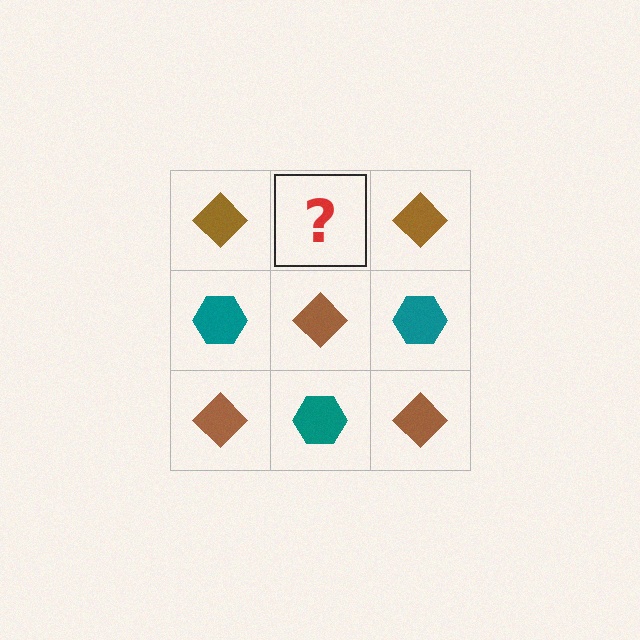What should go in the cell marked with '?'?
The missing cell should contain a teal hexagon.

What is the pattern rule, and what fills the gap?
The rule is that it alternates brown diamond and teal hexagon in a checkerboard pattern. The gap should be filled with a teal hexagon.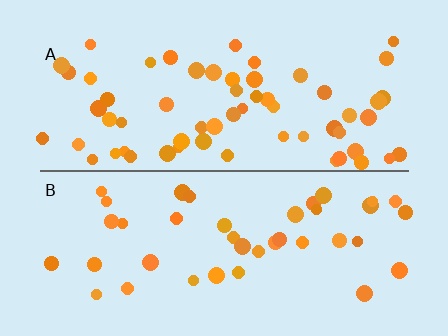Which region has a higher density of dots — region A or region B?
A (the top).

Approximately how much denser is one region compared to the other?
Approximately 1.5× — region A over region B.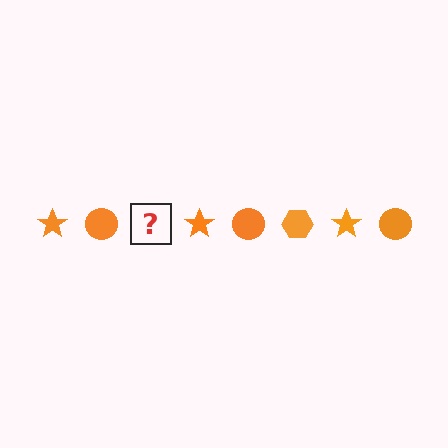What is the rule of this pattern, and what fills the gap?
The rule is that the pattern cycles through star, circle, hexagon shapes in orange. The gap should be filled with an orange hexagon.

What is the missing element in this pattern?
The missing element is an orange hexagon.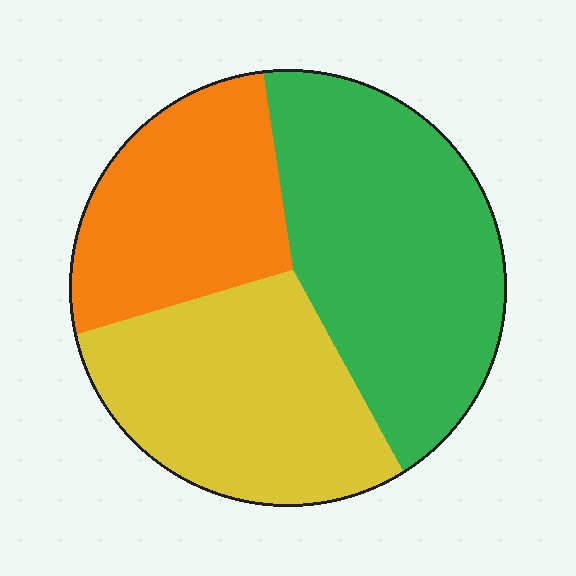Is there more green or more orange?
Green.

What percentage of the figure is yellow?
Yellow covers roughly 35% of the figure.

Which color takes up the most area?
Green, at roughly 40%.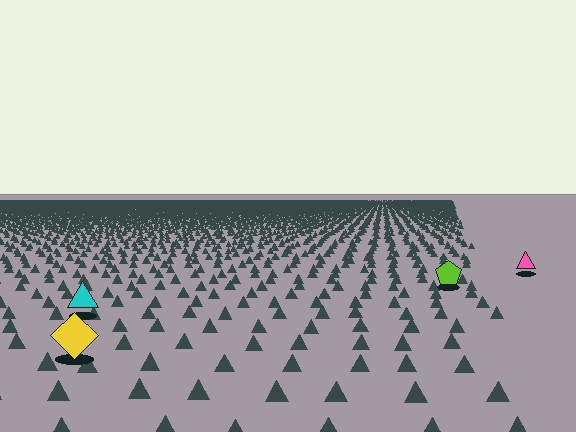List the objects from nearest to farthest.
From nearest to farthest: the yellow diamond, the cyan triangle, the lime pentagon, the pink triangle.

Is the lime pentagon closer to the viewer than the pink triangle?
Yes. The lime pentagon is closer — you can tell from the texture gradient: the ground texture is coarser near it.